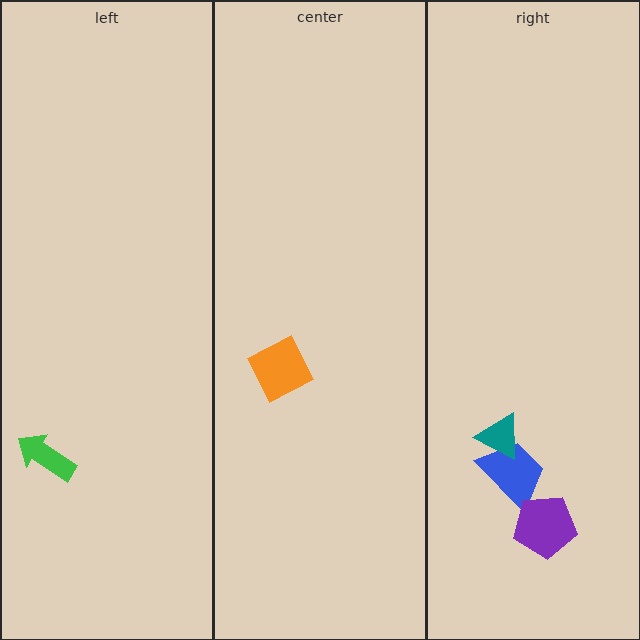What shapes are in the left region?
The green arrow.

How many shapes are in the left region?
1.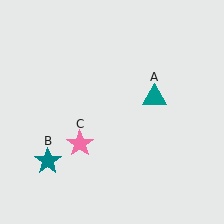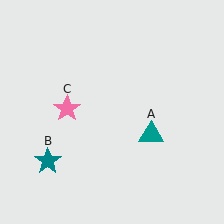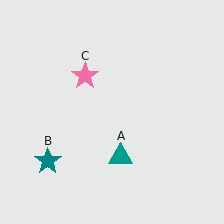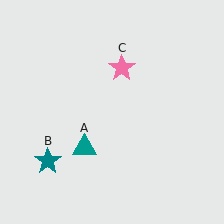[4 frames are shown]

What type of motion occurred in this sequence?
The teal triangle (object A), pink star (object C) rotated clockwise around the center of the scene.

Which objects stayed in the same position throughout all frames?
Teal star (object B) remained stationary.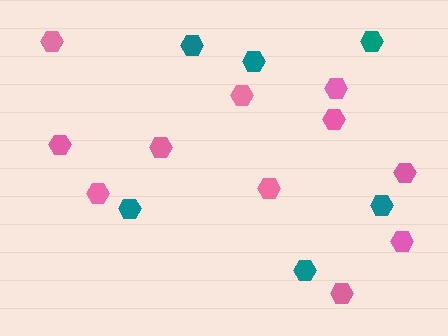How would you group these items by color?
There are 2 groups: one group of pink hexagons (11) and one group of teal hexagons (6).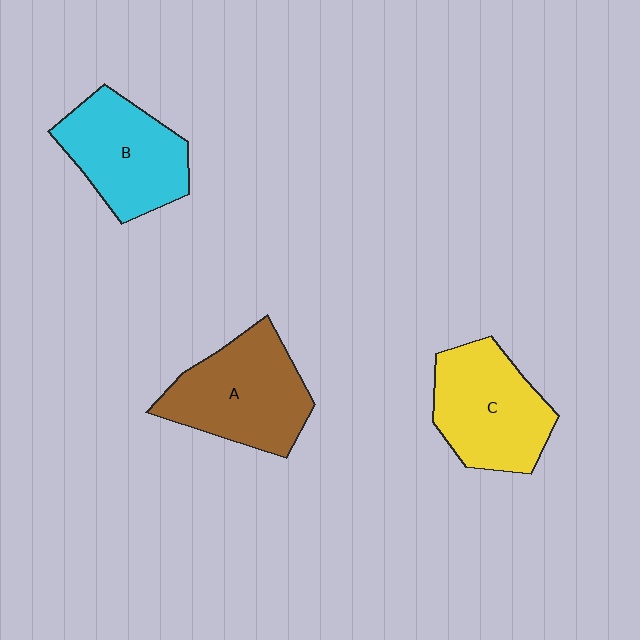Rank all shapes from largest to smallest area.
From largest to smallest: A (brown), C (yellow), B (cyan).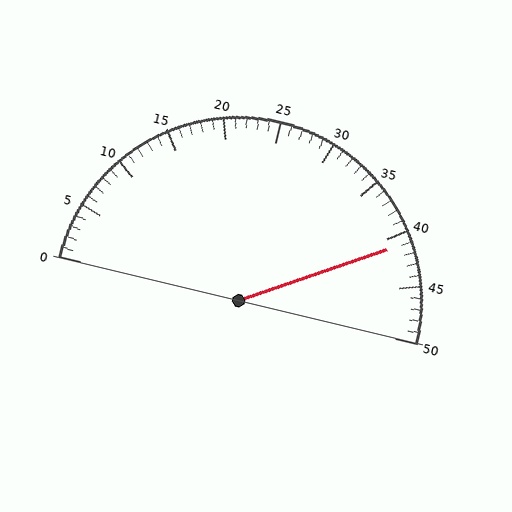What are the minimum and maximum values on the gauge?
The gauge ranges from 0 to 50.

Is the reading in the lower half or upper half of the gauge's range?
The reading is in the upper half of the range (0 to 50).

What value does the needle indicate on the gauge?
The needle indicates approximately 41.